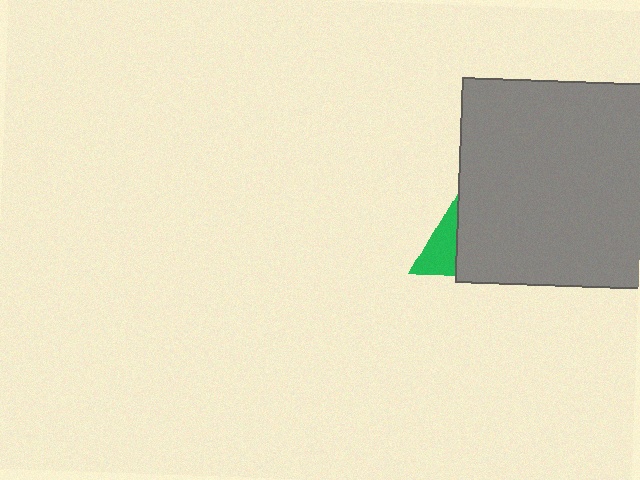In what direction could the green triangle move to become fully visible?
The green triangle could move left. That would shift it out from behind the gray square entirely.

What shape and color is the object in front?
The object in front is a gray square.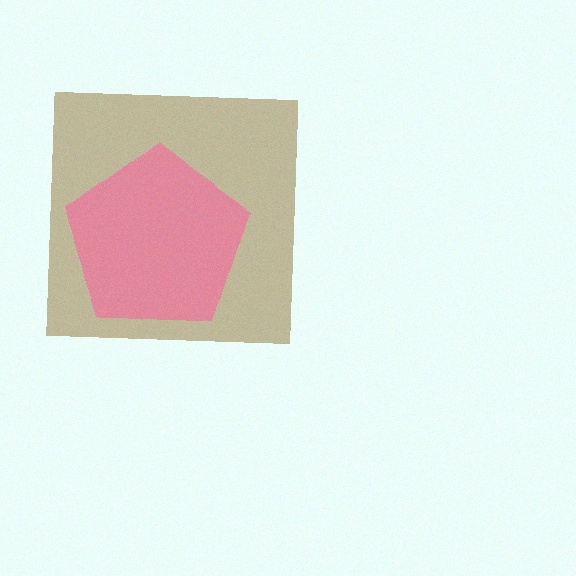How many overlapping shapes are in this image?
There are 2 overlapping shapes in the image.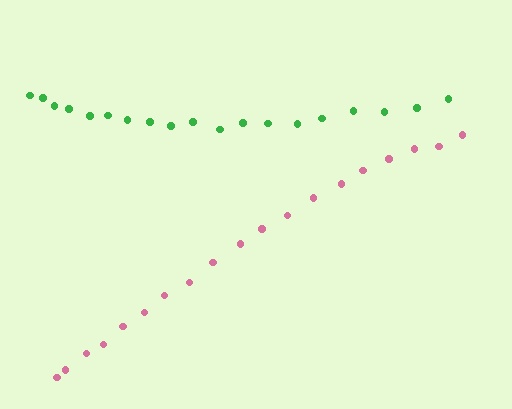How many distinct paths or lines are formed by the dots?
There are 2 distinct paths.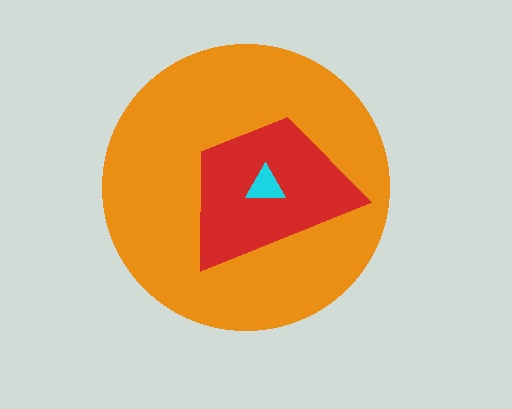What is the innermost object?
The cyan triangle.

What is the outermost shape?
The orange circle.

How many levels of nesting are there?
3.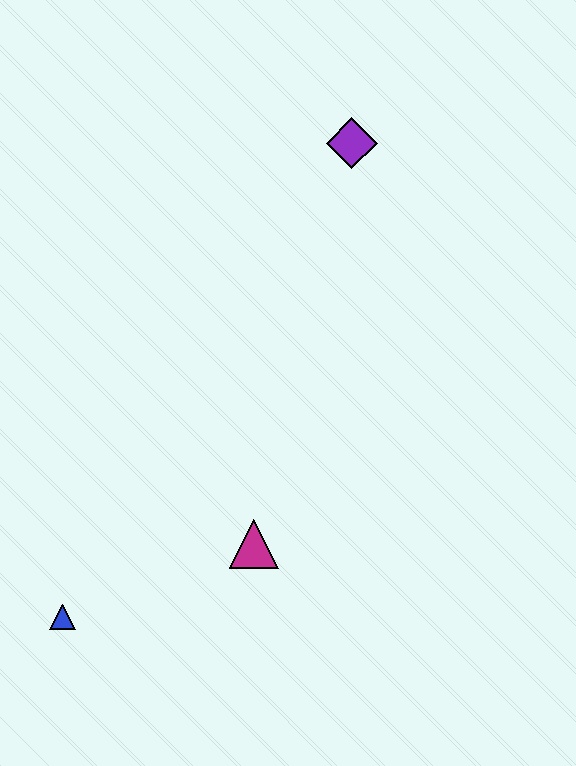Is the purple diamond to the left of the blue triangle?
No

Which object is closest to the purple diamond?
The magenta triangle is closest to the purple diamond.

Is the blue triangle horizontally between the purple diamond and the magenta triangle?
No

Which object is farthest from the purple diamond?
The blue triangle is farthest from the purple diamond.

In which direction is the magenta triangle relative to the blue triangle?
The magenta triangle is to the right of the blue triangle.